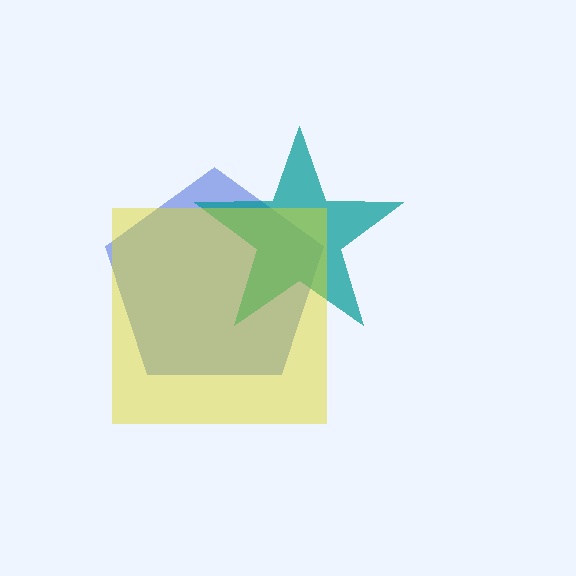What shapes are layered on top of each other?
The layered shapes are: a blue pentagon, a teal star, a yellow square.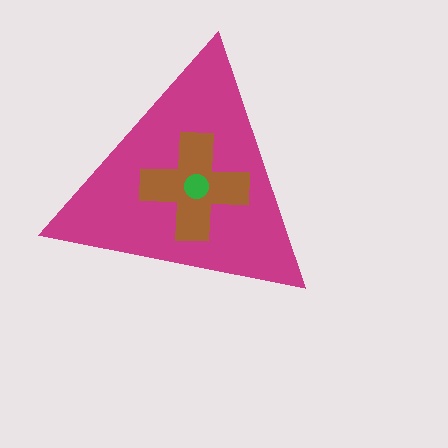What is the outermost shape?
The magenta triangle.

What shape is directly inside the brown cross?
The green circle.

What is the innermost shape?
The green circle.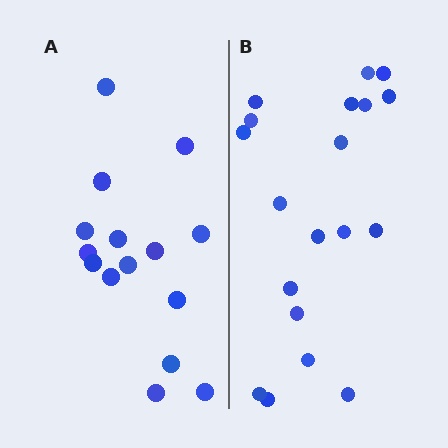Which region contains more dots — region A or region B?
Region B (the right region) has more dots.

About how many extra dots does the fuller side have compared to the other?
Region B has about 4 more dots than region A.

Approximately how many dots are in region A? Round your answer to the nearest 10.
About 20 dots. (The exact count is 15, which rounds to 20.)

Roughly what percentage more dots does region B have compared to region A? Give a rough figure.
About 25% more.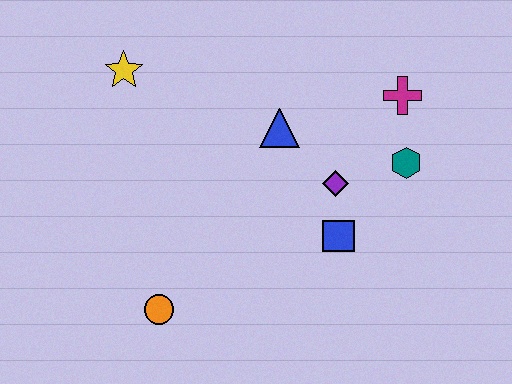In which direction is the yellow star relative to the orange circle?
The yellow star is above the orange circle.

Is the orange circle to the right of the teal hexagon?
No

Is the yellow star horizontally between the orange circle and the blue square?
No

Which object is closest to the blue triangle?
The purple diamond is closest to the blue triangle.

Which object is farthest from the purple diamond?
The yellow star is farthest from the purple diamond.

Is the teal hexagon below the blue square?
No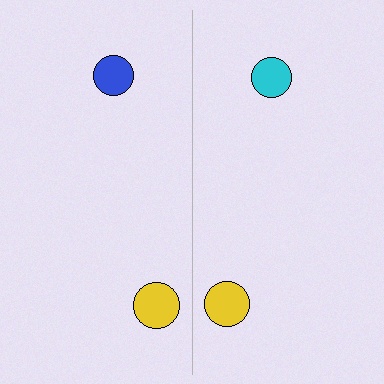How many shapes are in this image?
There are 4 shapes in this image.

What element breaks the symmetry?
The cyan circle on the right side breaks the symmetry — its mirror counterpart is blue.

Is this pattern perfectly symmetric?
No, the pattern is not perfectly symmetric. The cyan circle on the right side breaks the symmetry — its mirror counterpart is blue.